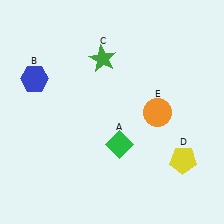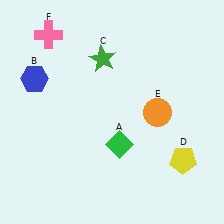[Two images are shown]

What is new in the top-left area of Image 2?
A pink cross (F) was added in the top-left area of Image 2.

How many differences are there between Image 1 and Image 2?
There is 1 difference between the two images.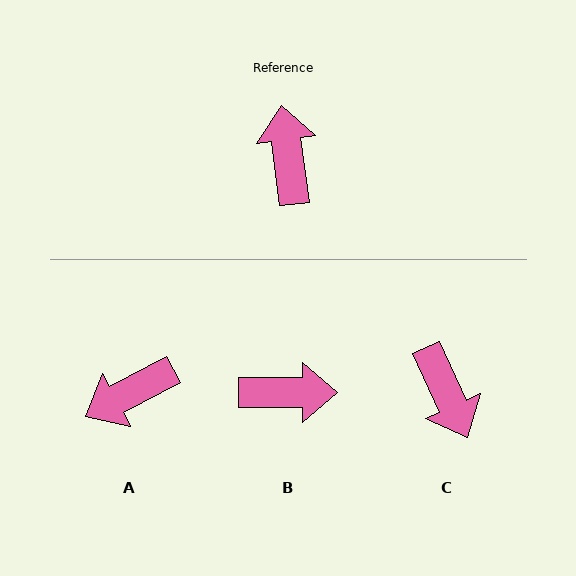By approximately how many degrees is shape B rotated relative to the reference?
Approximately 98 degrees clockwise.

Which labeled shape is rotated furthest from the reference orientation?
C, about 163 degrees away.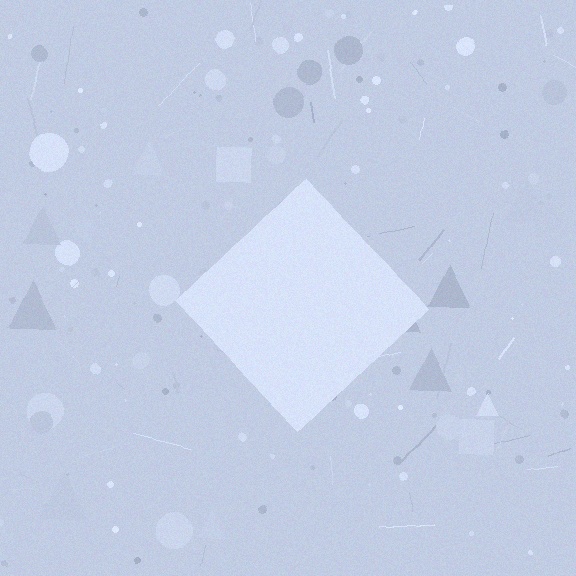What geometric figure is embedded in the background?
A diamond is embedded in the background.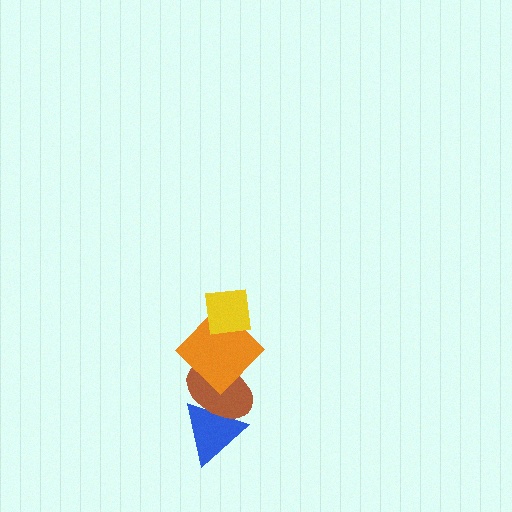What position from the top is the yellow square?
The yellow square is 1st from the top.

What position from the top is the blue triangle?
The blue triangle is 4th from the top.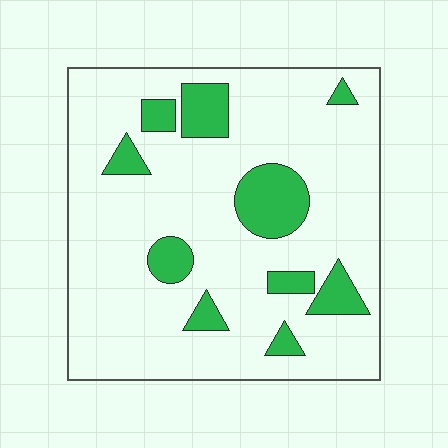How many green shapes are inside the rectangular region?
10.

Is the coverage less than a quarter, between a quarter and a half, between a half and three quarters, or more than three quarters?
Less than a quarter.